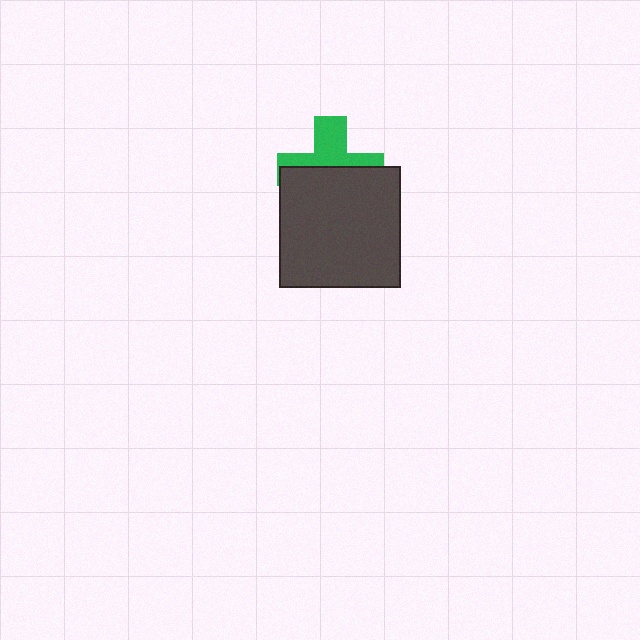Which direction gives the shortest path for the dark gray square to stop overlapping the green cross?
Moving down gives the shortest separation.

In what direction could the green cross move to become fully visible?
The green cross could move up. That would shift it out from behind the dark gray square entirely.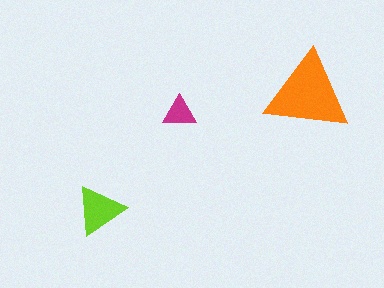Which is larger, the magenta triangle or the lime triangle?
The lime one.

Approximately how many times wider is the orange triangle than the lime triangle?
About 1.5 times wider.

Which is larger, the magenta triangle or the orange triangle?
The orange one.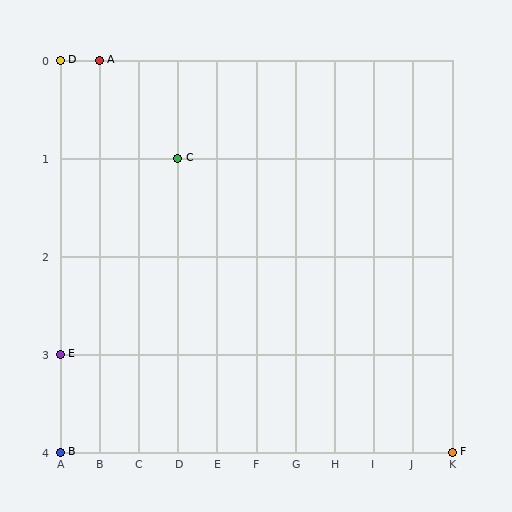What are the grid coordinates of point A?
Point A is at grid coordinates (B, 0).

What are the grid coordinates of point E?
Point E is at grid coordinates (A, 3).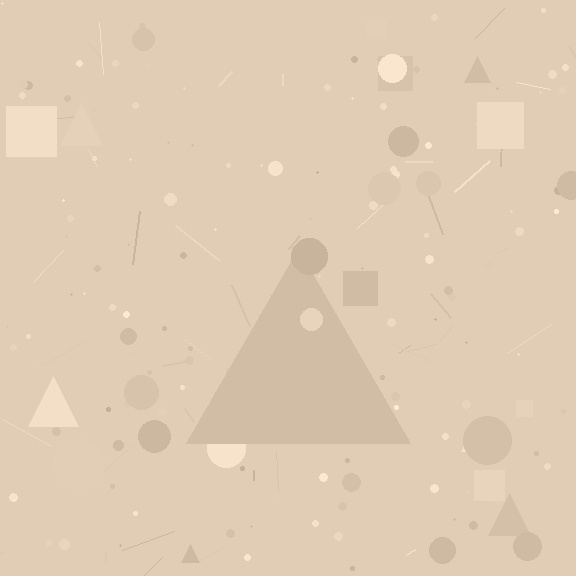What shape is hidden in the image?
A triangle is hidden in the image.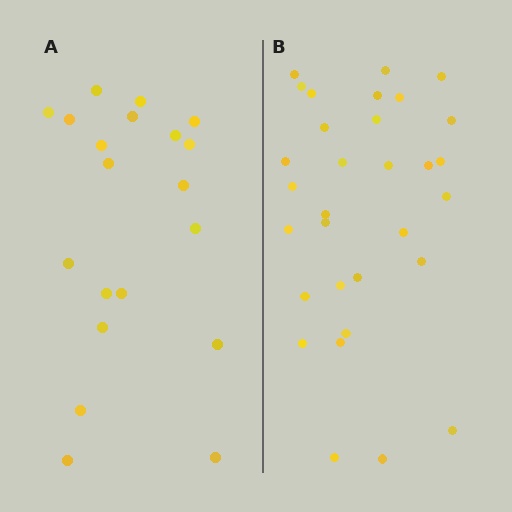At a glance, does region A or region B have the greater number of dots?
Region B (the right region) has more dots.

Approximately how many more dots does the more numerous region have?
Region B has roughly 12 or so more dots than region A.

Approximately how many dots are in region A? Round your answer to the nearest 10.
About 20 dots.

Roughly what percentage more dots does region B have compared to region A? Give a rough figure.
About 55% more.